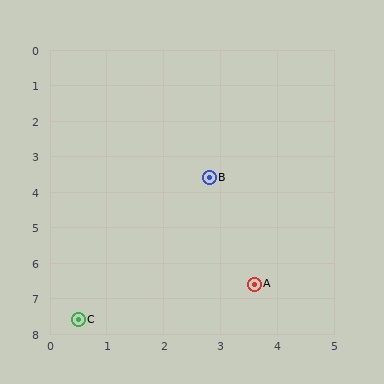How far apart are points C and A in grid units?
Points C and A are about 3.3 grid units apart.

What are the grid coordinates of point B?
Point B is at approximately (2.8, 3.6).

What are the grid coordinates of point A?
Point A is at approximately (3.6, 6.6).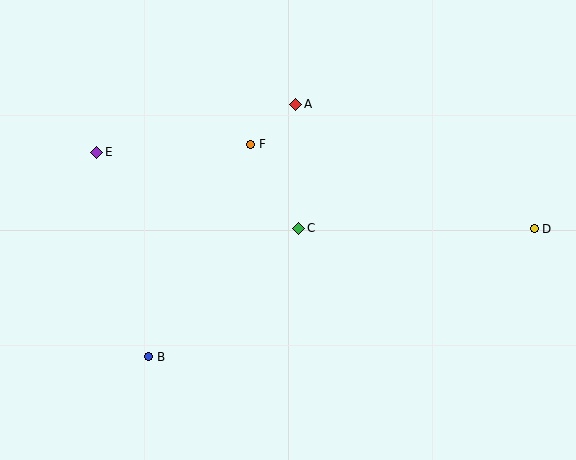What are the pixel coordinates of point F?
Point F is at (251, 144).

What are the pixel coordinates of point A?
Point A is at (296, 104).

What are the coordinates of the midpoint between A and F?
The midpoint between A and F is at (273, 124).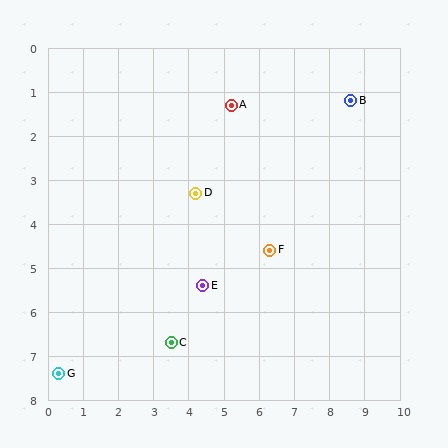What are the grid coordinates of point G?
Point G is at approximately (0.3, 7.4).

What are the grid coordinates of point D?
Point D is at approximately (4.2, 3.3).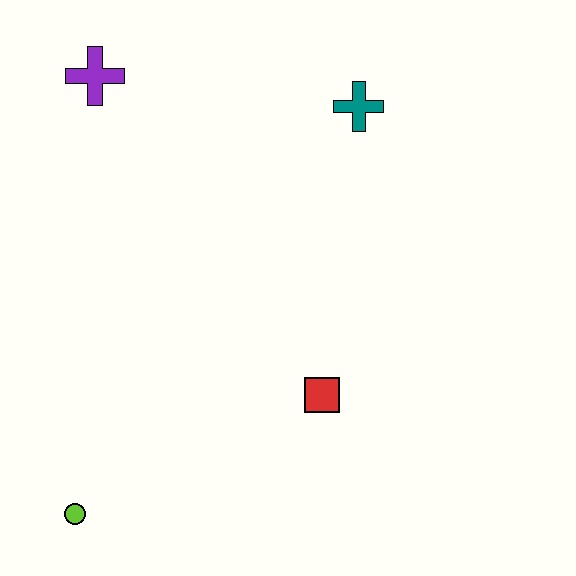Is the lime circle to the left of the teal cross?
Yes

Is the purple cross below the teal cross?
No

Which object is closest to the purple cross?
The teal cross is closest to the purple cross.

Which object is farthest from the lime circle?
The teal cross is farthest from the lime circle.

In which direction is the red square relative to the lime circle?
The red square is to the right of the lime circle.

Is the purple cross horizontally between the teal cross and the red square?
No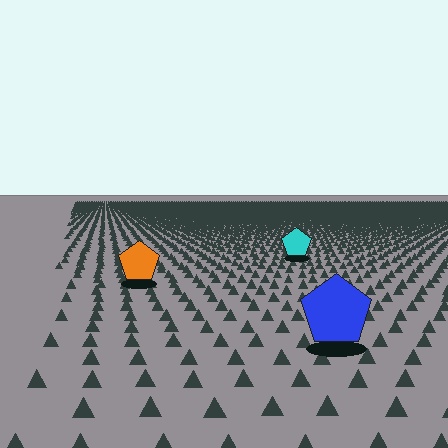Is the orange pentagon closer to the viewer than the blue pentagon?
No. The blue pentagon is closer — you can tell from the texture gradient: the ground texture is coarser near it.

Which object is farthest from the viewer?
The cyan pentagon is farthest from the viewer. It appears smaller and the ground texture around it is denser.